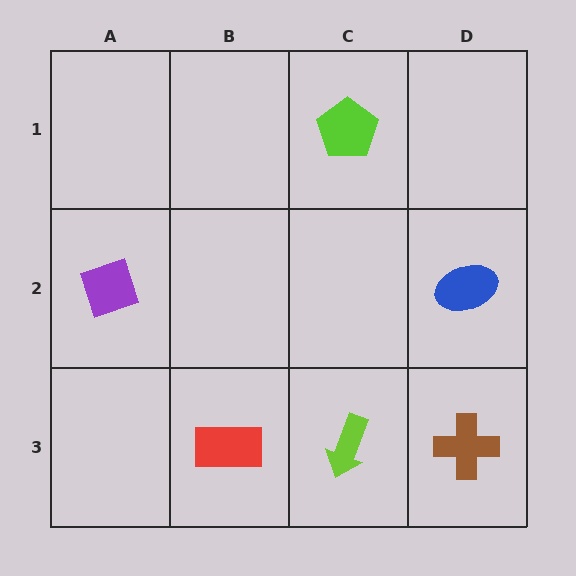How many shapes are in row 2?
2 shapes.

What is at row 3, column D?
A brown cross.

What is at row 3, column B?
A red rectangle.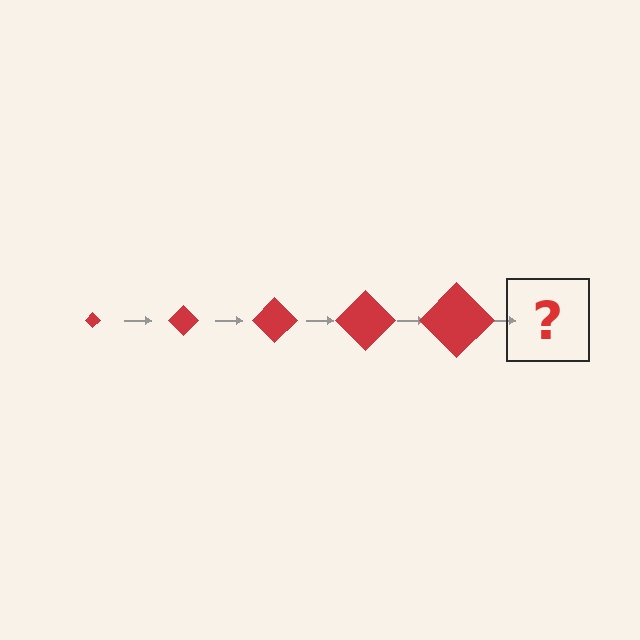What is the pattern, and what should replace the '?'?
The pattern is that the diamond gets progressively larger each step. The '?' should be a red diamond, larger than the previous one.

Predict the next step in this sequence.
The next step is a red diamond, larger than the previous one.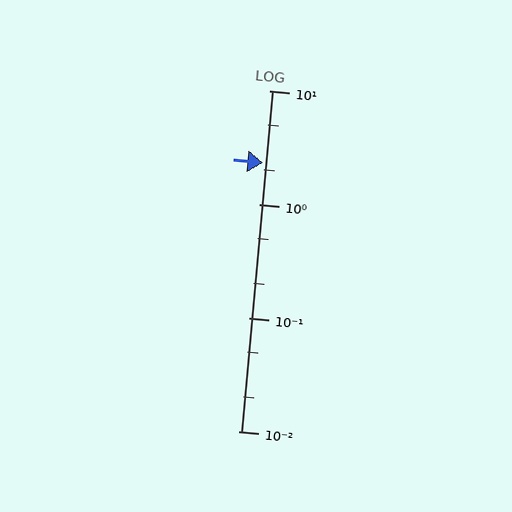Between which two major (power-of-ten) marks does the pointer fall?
The pointer is between 1 and 10.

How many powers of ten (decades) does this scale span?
The scale spans 3 decades, from 0.01 to 10.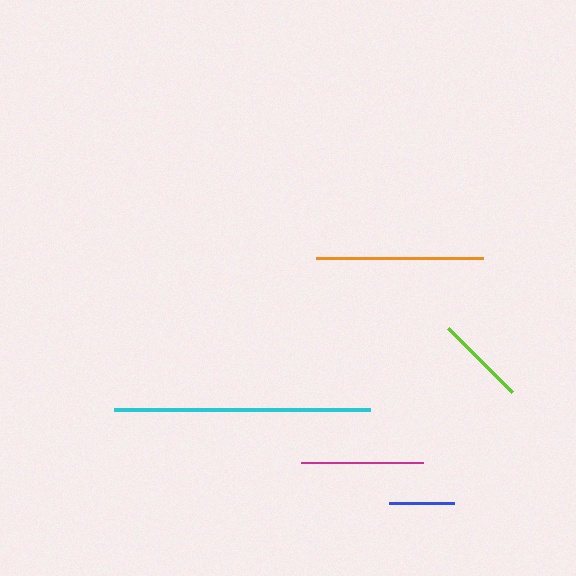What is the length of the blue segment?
The blue segment is approximately 66 pixels long.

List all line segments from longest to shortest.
From longest to shortest: cyan, orange, magenta, lime, blue.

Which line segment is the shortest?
The blue line is the shortest at approximately 66 pixels.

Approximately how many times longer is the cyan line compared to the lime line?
The cyan line is approximately 2.8 times the length of the lime line.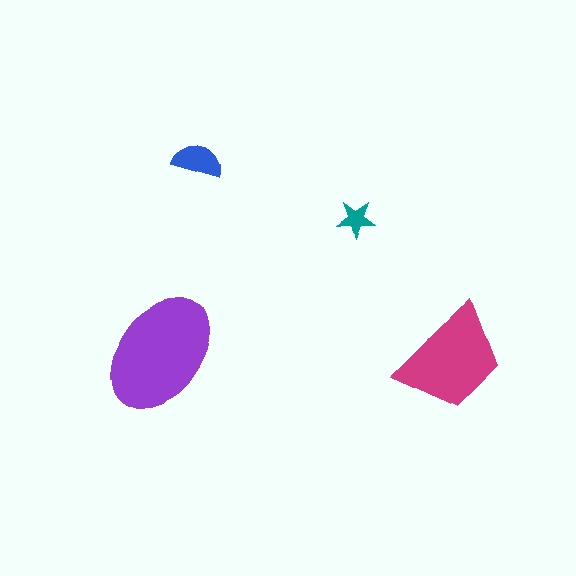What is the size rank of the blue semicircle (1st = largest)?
3rd.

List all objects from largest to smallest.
The purple ellipse, the magenta trapezoid, the blue semicircle, the teal star.